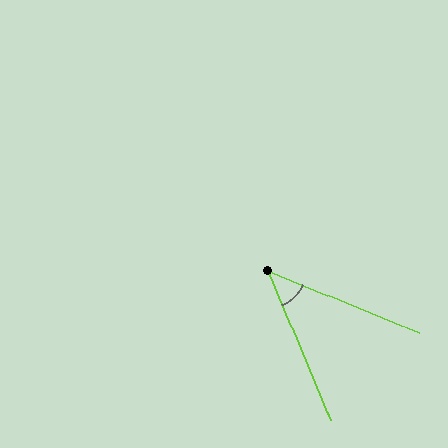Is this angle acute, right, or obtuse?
It is acute.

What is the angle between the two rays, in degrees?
Approximately 45 degrees.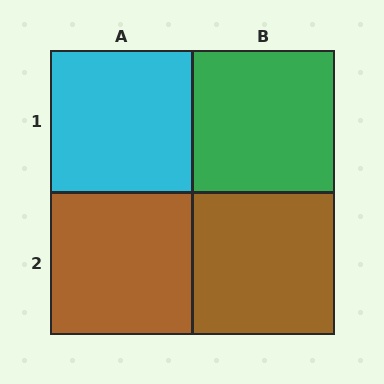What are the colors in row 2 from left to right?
Brown, brown.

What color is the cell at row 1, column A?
Cyan.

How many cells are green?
1 cell is green.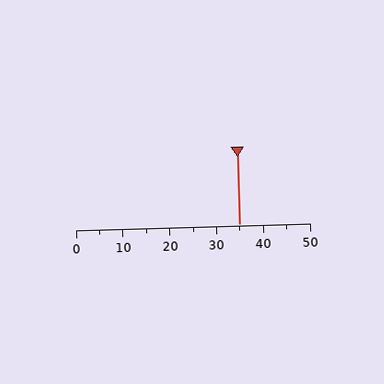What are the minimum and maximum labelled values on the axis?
The axis runs from 0 to 50.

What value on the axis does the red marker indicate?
The marker indicates approximately 35.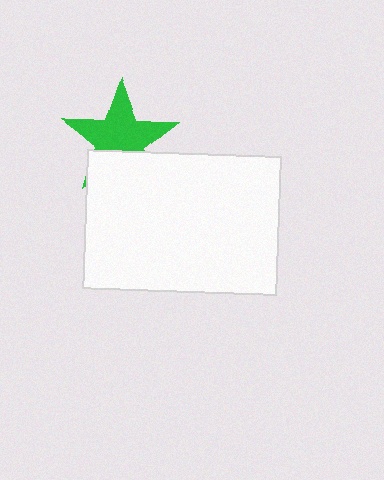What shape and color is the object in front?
The object in front is a white rectangle.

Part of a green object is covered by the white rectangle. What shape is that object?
It is a star.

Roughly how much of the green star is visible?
Most of it is visible (roughly 67%).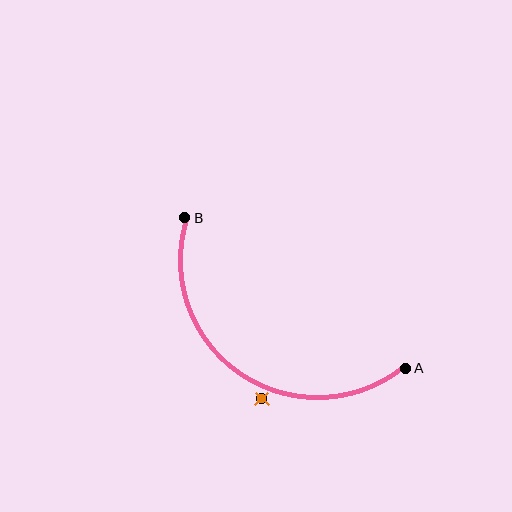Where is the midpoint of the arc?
The arc midpoint is the point on the curve farthest from the straight line joining A and B. It sits below and to the left of that line.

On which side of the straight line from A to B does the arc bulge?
The arc bulges below and to the left of the straight line connecting A and B.